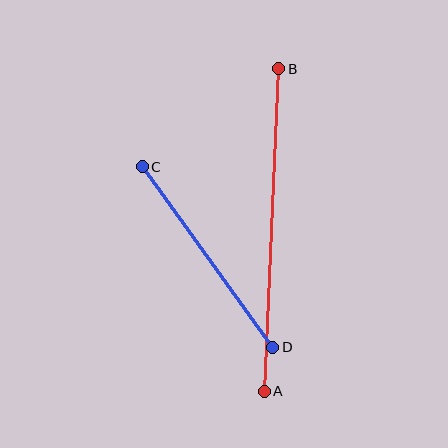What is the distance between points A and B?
The distance is approximately 323 pixels.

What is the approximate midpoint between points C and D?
The midpoint is at approximately (208, 257) pixels.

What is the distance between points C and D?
The distance is approximately 223 pixels.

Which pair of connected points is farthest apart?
Points A and B are farthest apart.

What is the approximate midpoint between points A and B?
The midpoint is at approximately (272, 230) pixels.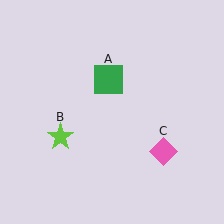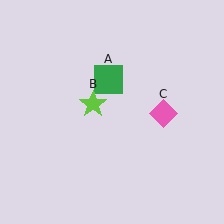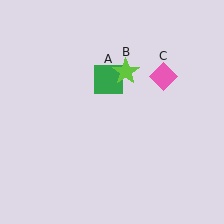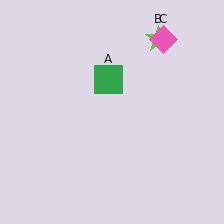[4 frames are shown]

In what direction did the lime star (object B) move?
The lime star (object B) moved up and to the right.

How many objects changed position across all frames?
2 objects changed position: lime star (object B), pink diamond (object C).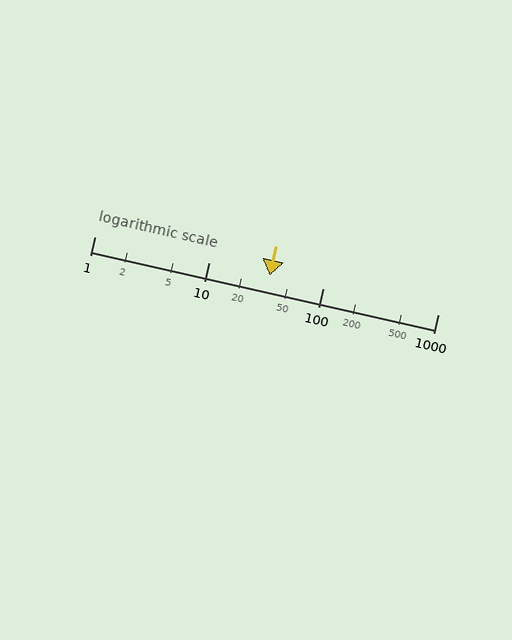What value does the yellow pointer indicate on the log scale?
The pointer indicates approximately 34.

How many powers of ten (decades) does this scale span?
The scale spans 3 decades, from 1 to 1000.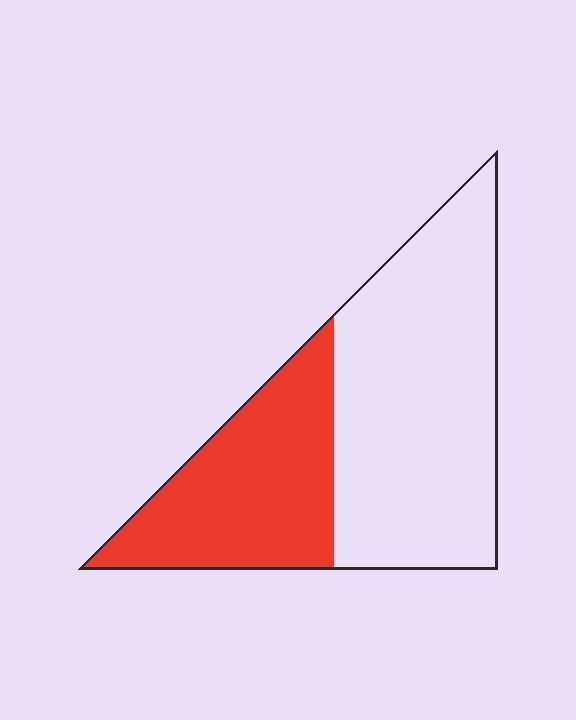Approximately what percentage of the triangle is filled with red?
Approximately 35%.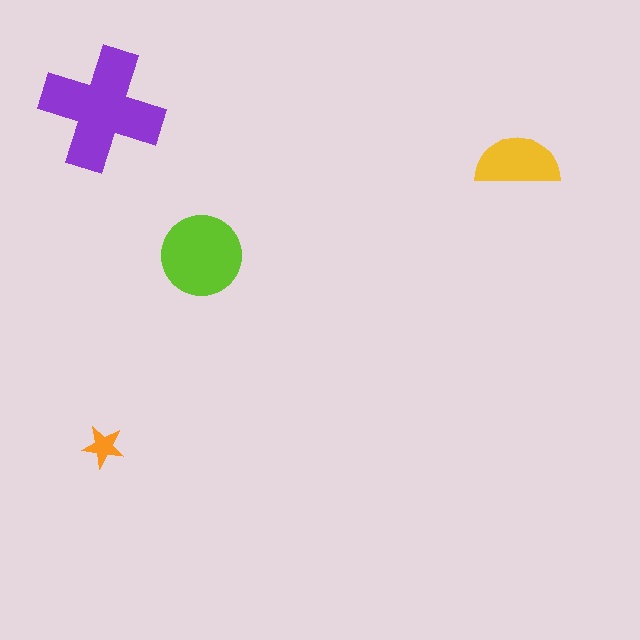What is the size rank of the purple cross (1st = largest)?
1st.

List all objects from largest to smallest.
The purple cross, the lime circle, the yellow semicircle, the orange star.